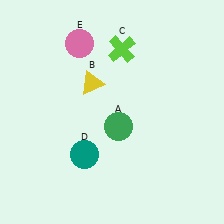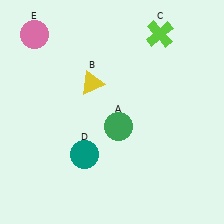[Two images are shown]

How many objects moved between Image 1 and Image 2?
2 objects moved between the two images.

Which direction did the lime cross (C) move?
The lime cross (C) moved right.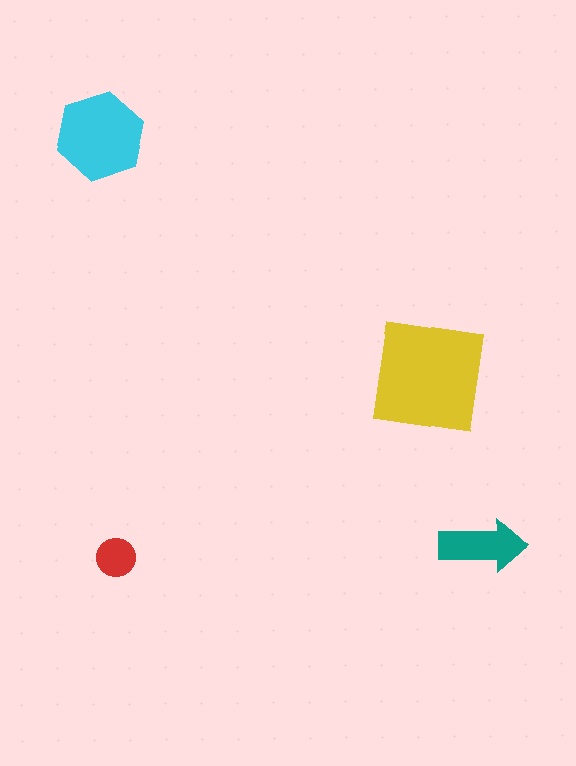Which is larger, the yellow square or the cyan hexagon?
The yellow square.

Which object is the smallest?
The red circle.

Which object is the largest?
The yellow square.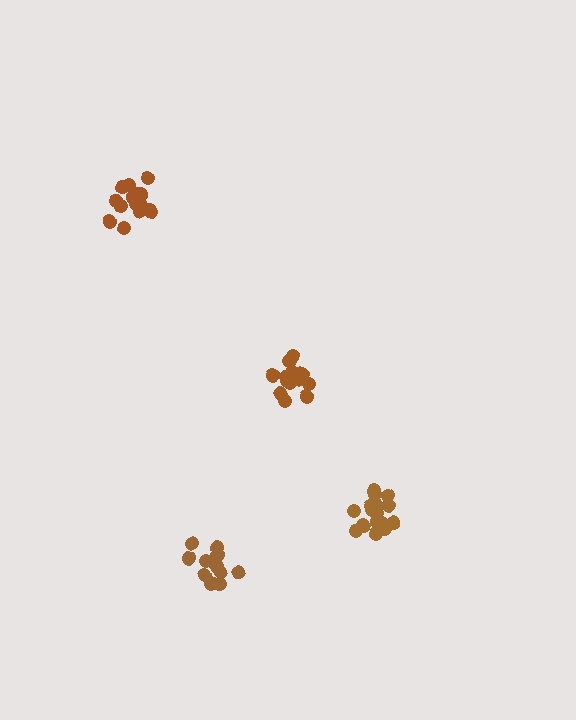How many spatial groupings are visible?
There are 4 spatial groupings.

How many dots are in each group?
Group 1: 15 dots, Group 2: 18 dots, Group 3: 15 dots, Group 4: 13 dots (61 total).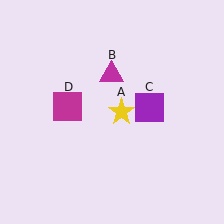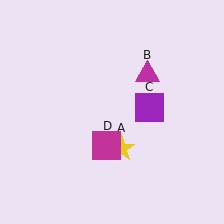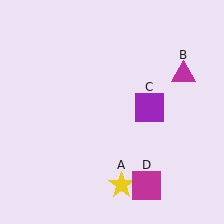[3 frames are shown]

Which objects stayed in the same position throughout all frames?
Purple square (object C) remained stationary.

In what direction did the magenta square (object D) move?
The magenta square (object D) moved down and to the right.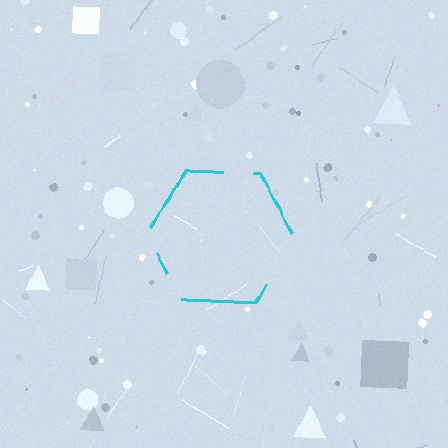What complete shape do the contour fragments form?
The contour fragments form a hexagon.